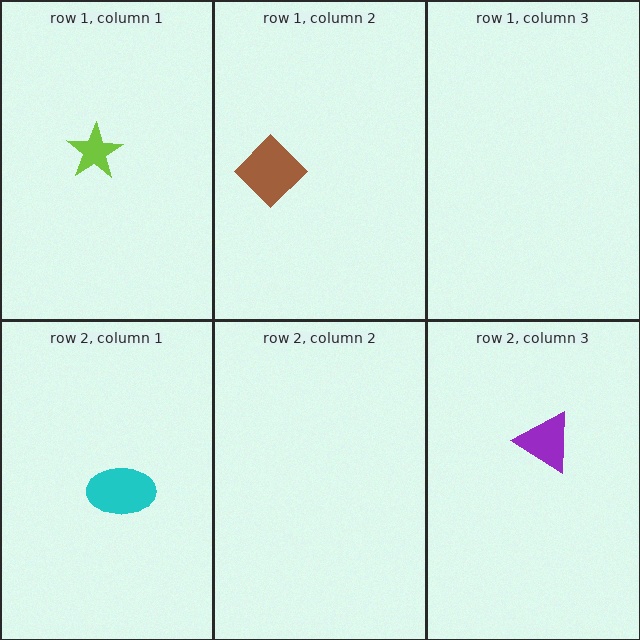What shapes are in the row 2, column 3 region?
The purple triangle.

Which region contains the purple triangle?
The row 2, column 3 region.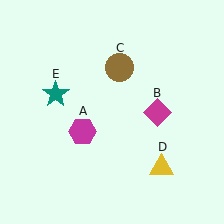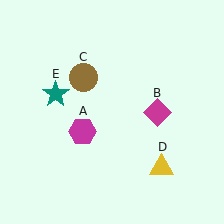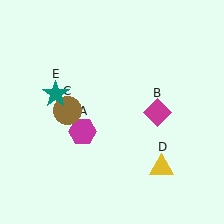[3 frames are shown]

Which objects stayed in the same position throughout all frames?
Magenta hexagon (object A) and magenta diamond (object B) and yellow triangle (object D) and teal star (object E) remained stationary.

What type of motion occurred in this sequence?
The brown circle (object C) rotated counterclockwise around the center of the scene.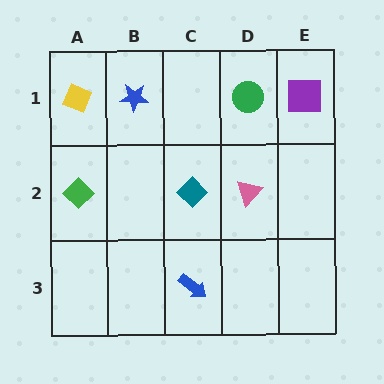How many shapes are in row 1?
4 shapes.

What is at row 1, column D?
A green circle.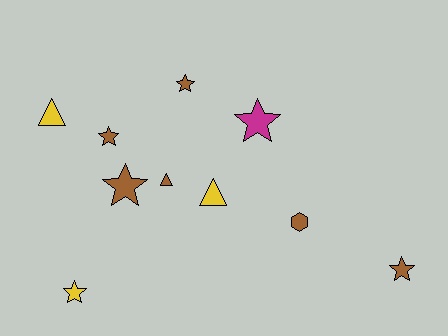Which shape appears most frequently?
Star, with 6 objects.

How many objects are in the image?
There are 10 objects.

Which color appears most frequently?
Brown, with 6 objects.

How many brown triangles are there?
There is 1 brown triangle.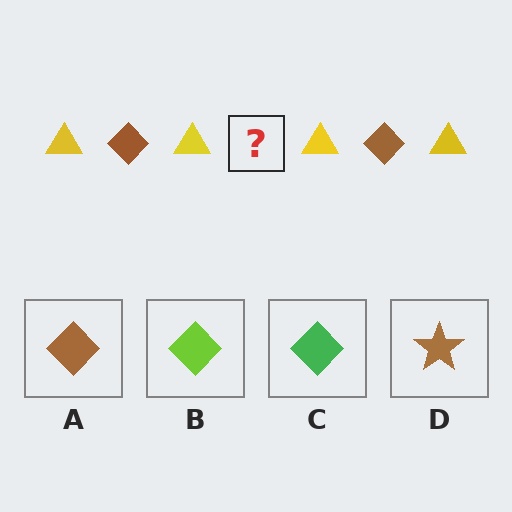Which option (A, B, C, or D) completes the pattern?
A.